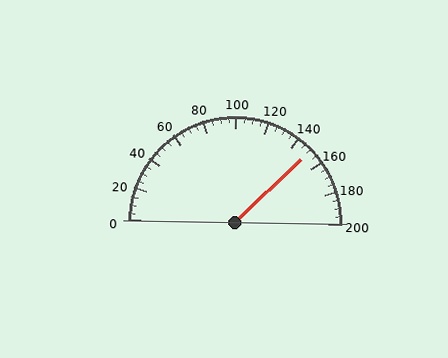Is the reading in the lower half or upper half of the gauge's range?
The reading is in the upper half of the range (0 to 200).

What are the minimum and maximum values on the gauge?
The gauge ranges from 0 to 200.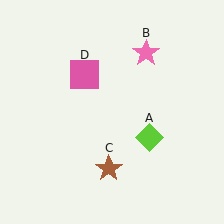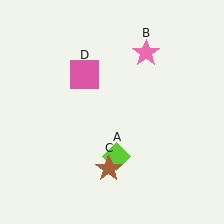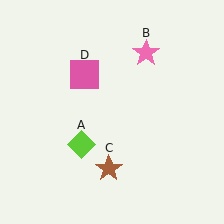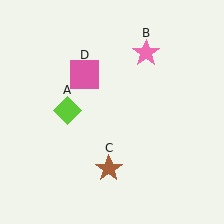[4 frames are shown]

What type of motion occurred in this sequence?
The lime diamond (object A) rotated clockwise around the center of the scene.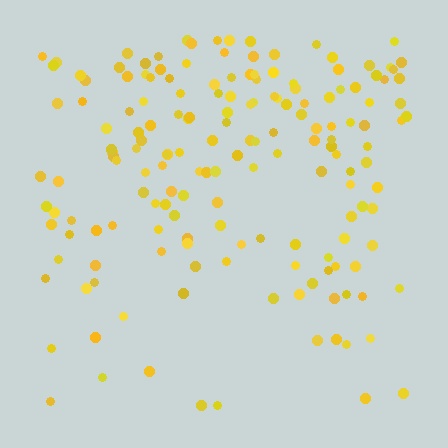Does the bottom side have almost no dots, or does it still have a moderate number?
Still a moderate number, just noticeably fewer than the top.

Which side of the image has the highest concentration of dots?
The top.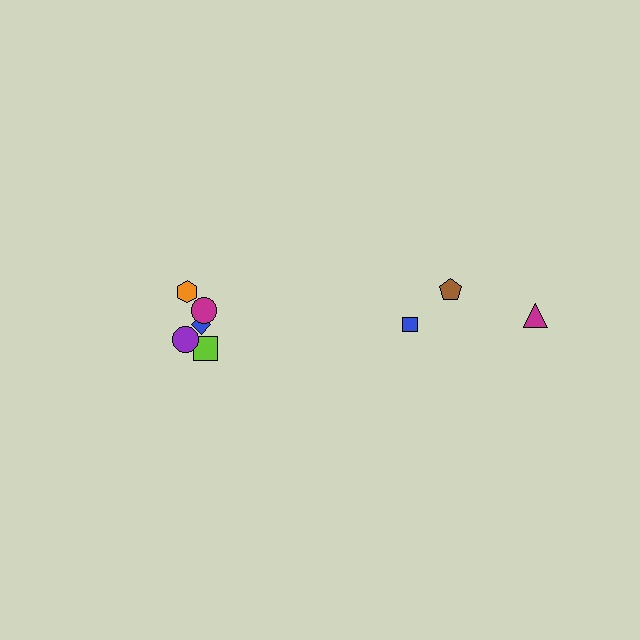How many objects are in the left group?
There are 5 objects.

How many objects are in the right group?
There are 3 objects.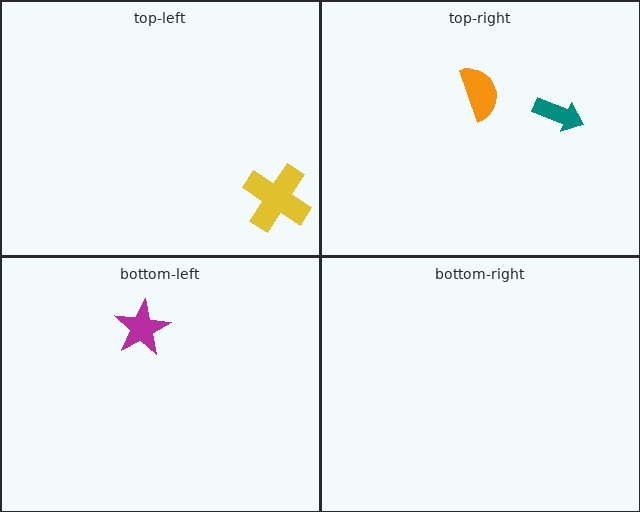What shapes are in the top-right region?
The teal arrow, the orange semicircle.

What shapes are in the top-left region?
The yellow cross.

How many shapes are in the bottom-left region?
1.